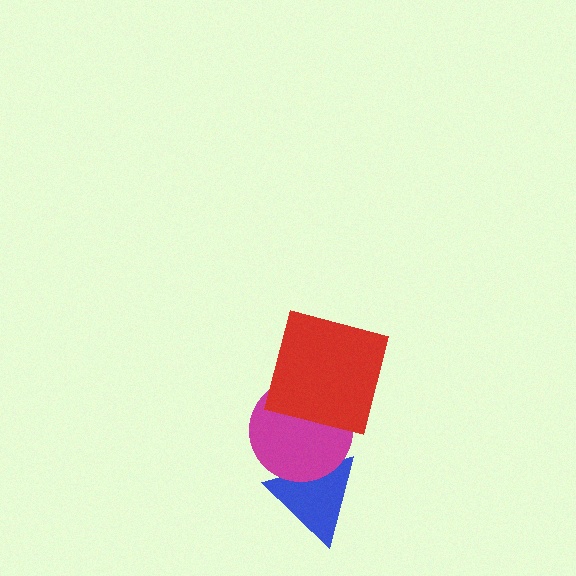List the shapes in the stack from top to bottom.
From top to bottom: the red square, the magenta circle, the blue triangle.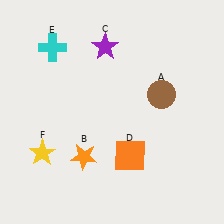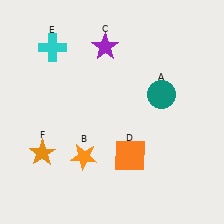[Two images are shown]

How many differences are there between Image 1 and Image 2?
There are 2 differences between the two images.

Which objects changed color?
A changed from brown to teal. F changed from yellow to orange.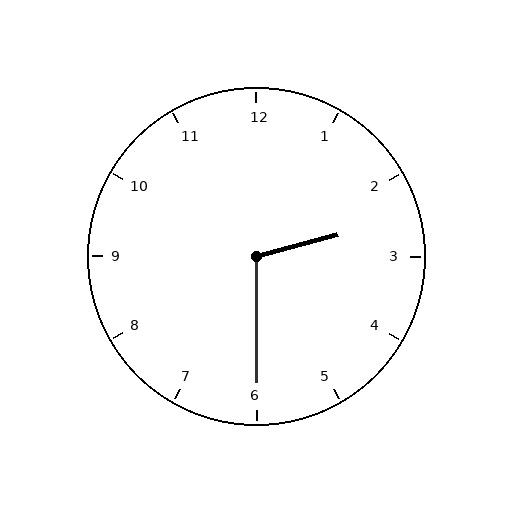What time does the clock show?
2:30.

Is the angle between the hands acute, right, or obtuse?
It is obtuse.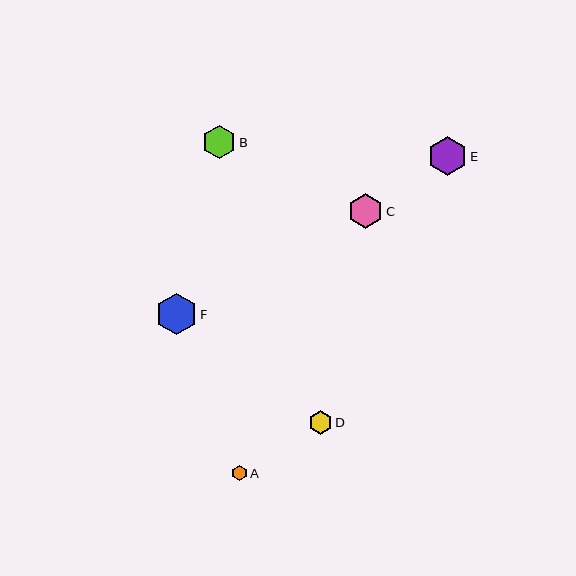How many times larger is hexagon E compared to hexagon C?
Hexagon E is approximately 1.1 times the size of hexagon C.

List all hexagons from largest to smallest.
From largest to smallest: F, E, C, B, D, A.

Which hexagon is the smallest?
Hexagon A is the smallest with a size of approximately 15 pixels.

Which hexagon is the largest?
Hexagon F is the largest with a size of approximately 41 pixels.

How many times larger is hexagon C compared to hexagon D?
Hexagon C is approximately 1.5 times the size of hexagon D.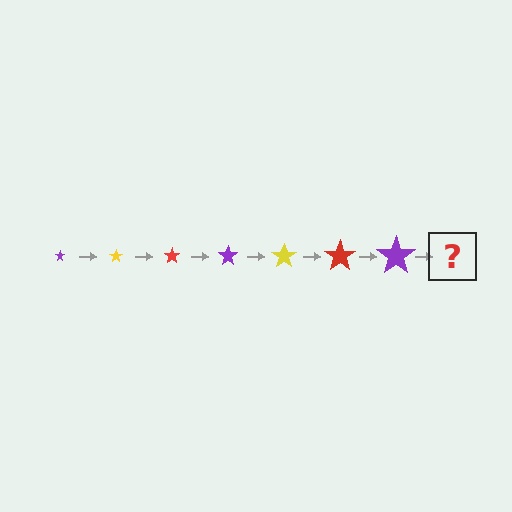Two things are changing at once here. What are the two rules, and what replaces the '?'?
The two rules are that the star grows larger each step and the color cycles through purple, yellow, and red. The '?' should be a yellow star, larger than the previous one.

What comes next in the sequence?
The next element should be a yellow star, larger than the previous one.